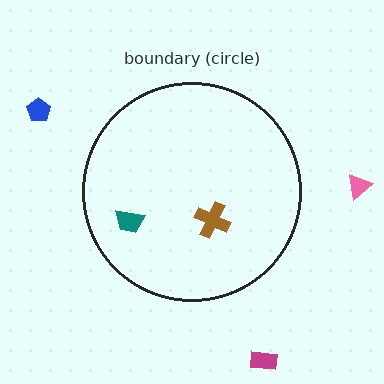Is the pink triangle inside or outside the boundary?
Outside.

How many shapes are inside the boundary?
2 inside, 3 outside.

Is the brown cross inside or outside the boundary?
Inside.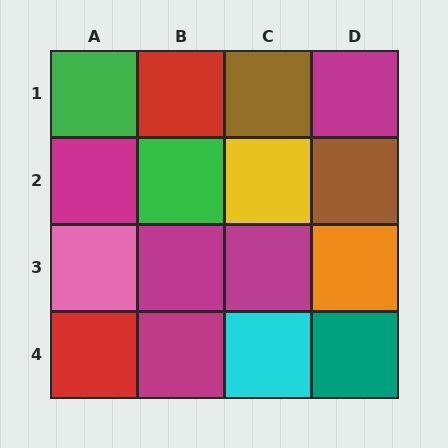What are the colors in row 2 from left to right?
Magenta, green, yellow, brown.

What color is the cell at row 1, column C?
Brown.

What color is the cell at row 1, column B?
Red.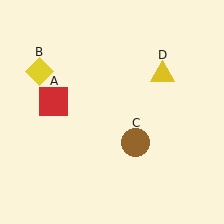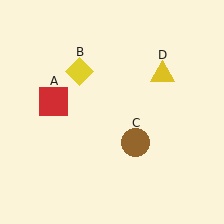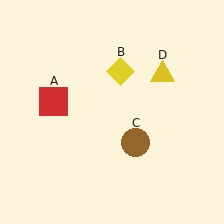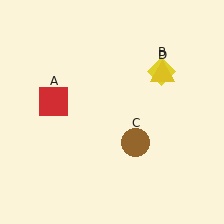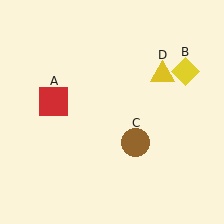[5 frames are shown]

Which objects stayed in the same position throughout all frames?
Red square (object A) and brown circle (object C) and yellow triangle (object D) remained stationary.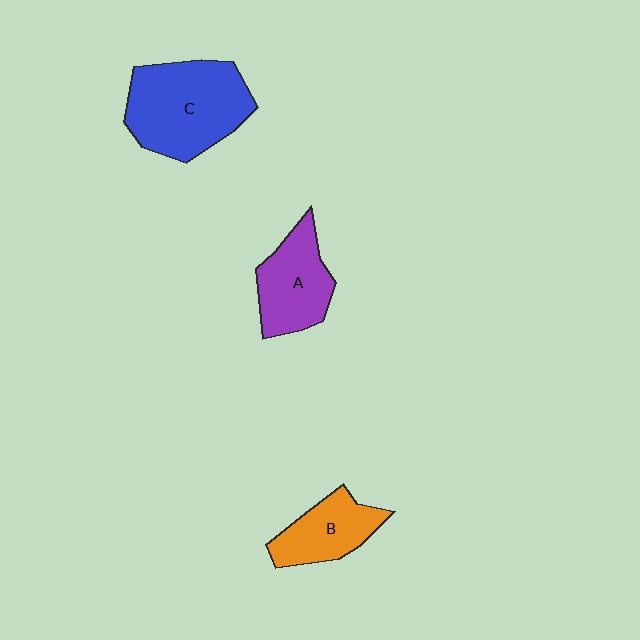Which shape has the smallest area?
Shape B (orange).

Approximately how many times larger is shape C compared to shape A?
Approximately 1.6 times.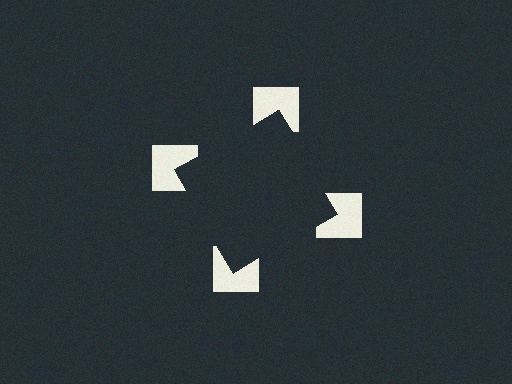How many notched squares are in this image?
There are 4 — one at each vertex of the illusory square.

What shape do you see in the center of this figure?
An illusory square — its edges are inferred from the aligned wedge cuts in the notched squares, not physically drawn.